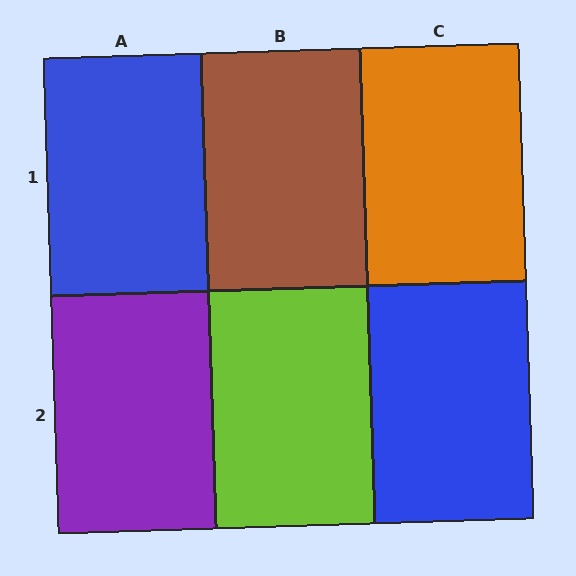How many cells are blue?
2 cells are blue.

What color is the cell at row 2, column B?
Lime.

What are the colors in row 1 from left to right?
Blue, brown, orange.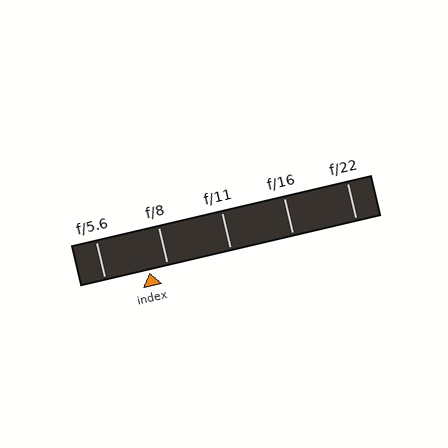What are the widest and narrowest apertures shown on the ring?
The widest aperture shown is f/5.6 and the narrowest is f/22.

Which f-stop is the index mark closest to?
The index mark is closest to f/8.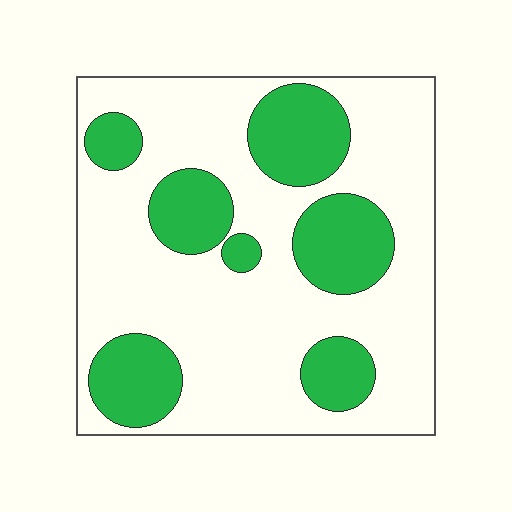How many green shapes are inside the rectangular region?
7.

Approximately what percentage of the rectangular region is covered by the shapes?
Approximately 30%.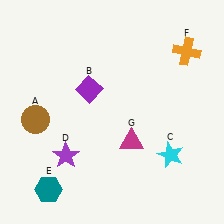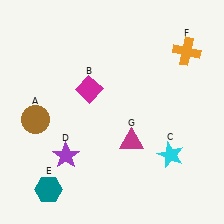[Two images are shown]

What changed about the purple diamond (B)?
In Image 1, B is purple. In Image 2, it changed to magenta.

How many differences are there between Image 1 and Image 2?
There is 1 difference between the two images.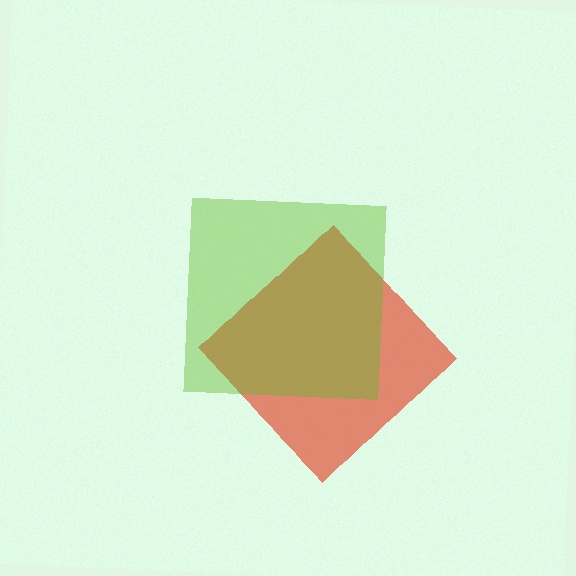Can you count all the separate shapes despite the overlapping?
Yes, there are 2 separate shapes.